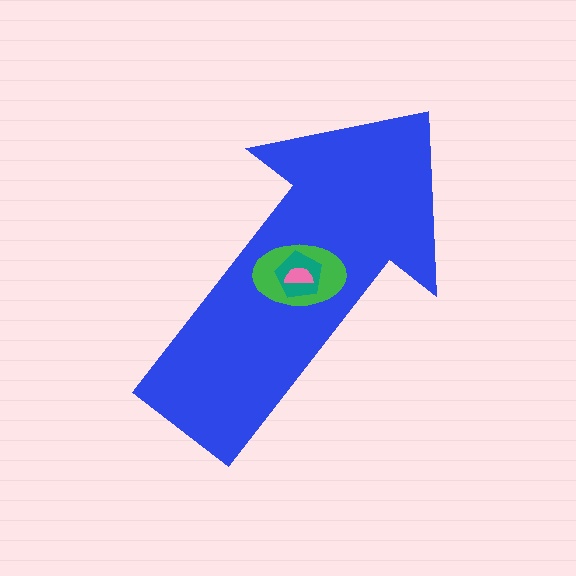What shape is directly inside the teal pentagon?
The pink semicircle.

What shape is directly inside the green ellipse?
The teal pentagon.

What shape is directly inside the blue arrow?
The green ellipse.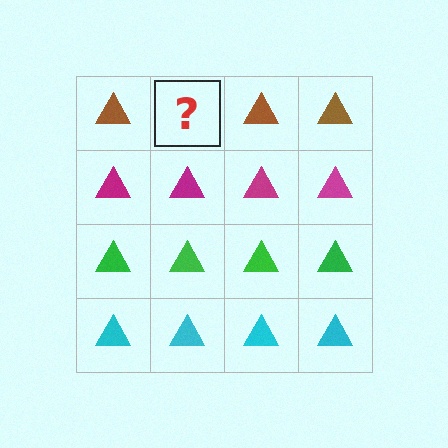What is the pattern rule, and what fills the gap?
The rule is that each row has a consistent color. The gap should be filled with a brown triangle.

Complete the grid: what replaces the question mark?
The question mark should be replaced with a brown triangle.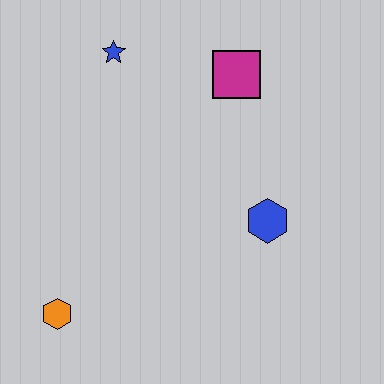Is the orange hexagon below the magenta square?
Yes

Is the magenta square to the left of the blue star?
No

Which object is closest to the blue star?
The magenta square is closest to the blue star.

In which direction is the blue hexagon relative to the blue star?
The blue hexagon is below the blue star.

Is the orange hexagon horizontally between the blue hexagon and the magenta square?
No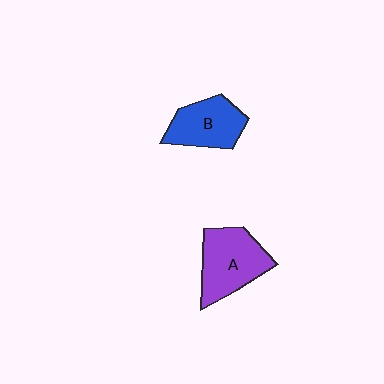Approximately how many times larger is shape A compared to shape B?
Approximately 1.2 times.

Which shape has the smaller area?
Shape B (blue).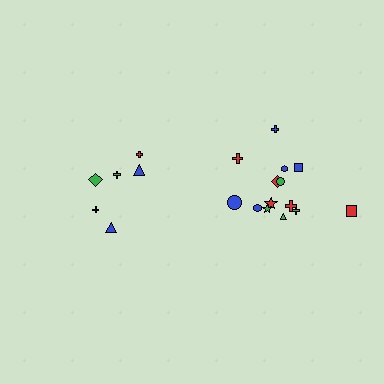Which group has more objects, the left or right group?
The right group.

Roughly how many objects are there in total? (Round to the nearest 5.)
Roughly 20 objects in total.